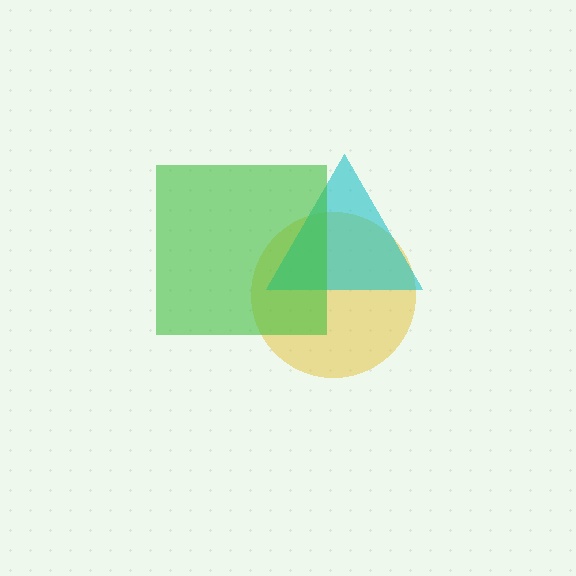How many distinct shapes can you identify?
There are 3 distinct shapes: a yellow circle, a cyan triangle, a green square.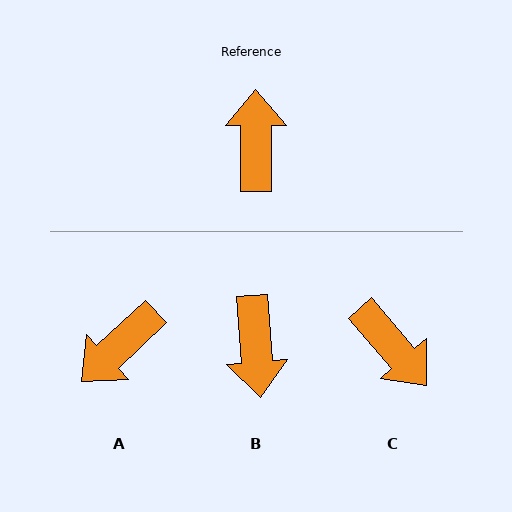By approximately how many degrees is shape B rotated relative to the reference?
Approximately 175 degrees clockwise.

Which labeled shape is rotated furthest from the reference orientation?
B, about 175 degrees away.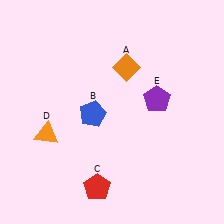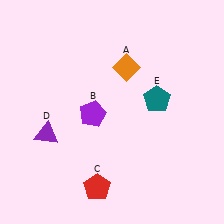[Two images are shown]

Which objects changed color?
B changed from blue to purple. D changed from orange to purple. E changed from purple to teal.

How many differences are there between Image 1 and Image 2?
There are 3 differences between the two images.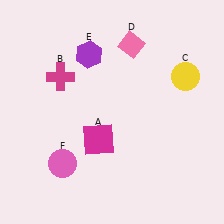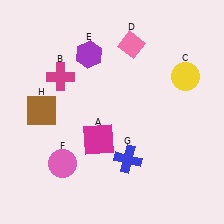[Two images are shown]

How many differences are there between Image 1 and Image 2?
There are 2 differences between the two images.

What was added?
A blue cross (G), a brown square (H) were added in Image 2.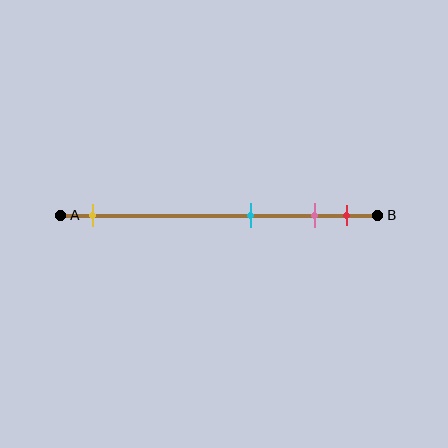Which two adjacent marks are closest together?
The pink and red marks are the closest adjacent pair.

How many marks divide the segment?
There are 4 marks dividing the segment.